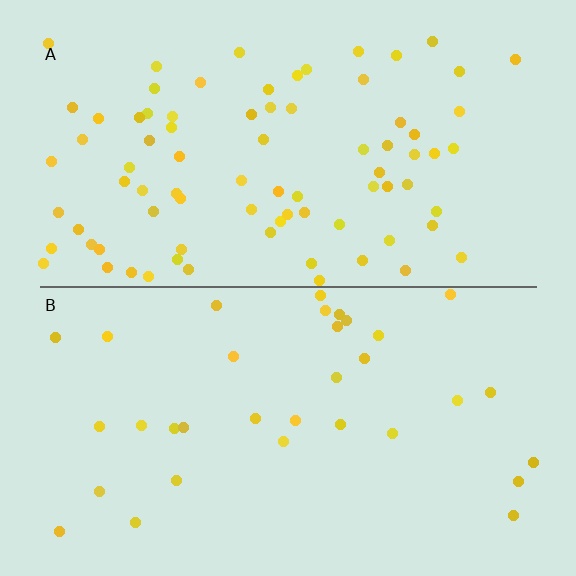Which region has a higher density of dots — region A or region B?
A (the top).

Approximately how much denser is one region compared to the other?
Approximately 2.5× — region A over region B.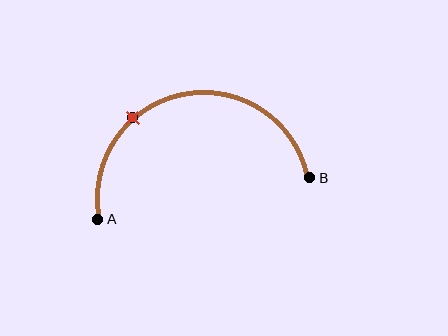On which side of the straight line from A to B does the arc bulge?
The arc bulges above the straight line connecting A and B.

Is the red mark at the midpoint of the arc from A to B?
No. The red mark lies on the arc but is closer to endpoint A. The arc midpoint would be at the point on the curve equidistant along the arc from both A and B.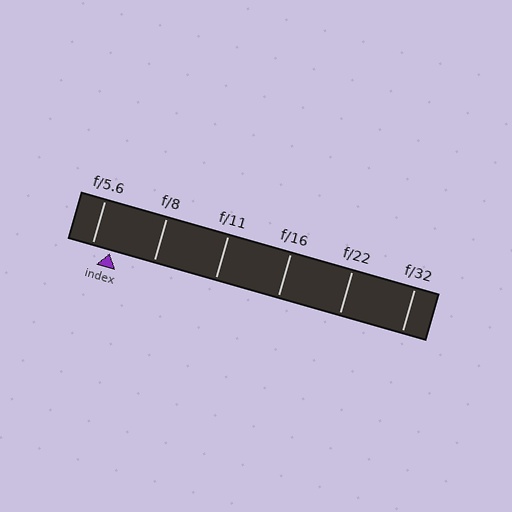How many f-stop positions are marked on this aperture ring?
There are 6 f-stop positions marked.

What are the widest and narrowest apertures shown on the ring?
The widest aperture shown is f/5.6 and the narrowest is f/32.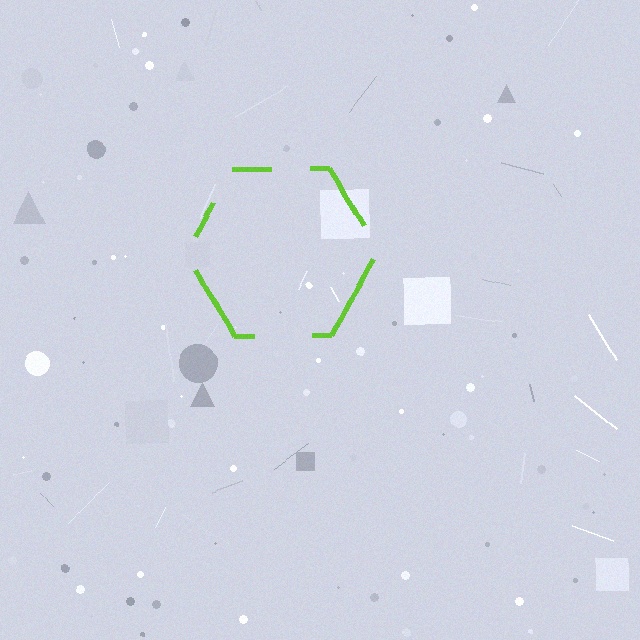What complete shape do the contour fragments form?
The contour fragments form a hexagon.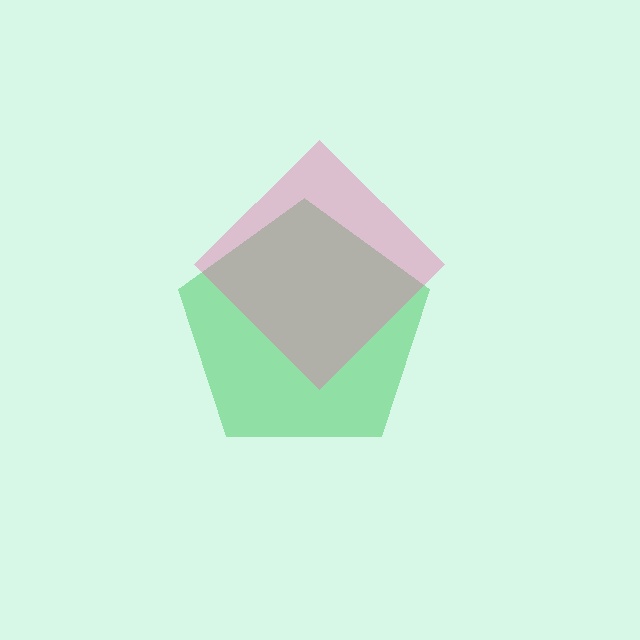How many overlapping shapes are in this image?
There are 2 overlapping shapes in the image.